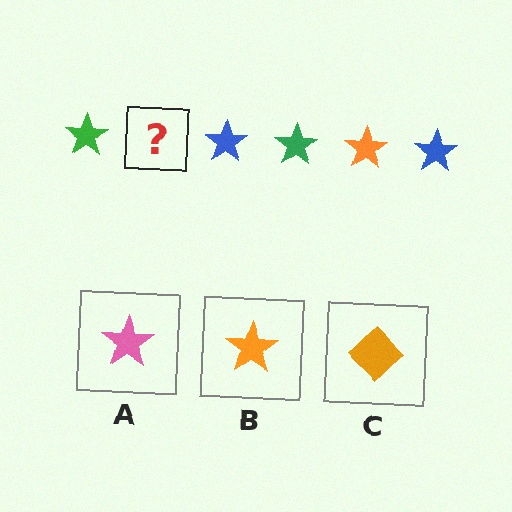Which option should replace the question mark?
Option B.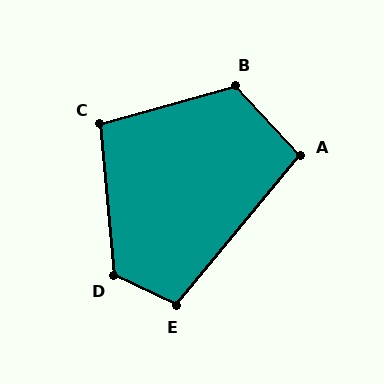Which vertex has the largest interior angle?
D, at approximately 121 degrees.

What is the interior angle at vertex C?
Approximately 100 degrees (obtuse).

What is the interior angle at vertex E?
Approximately 104 degrees (obtuse).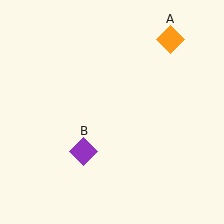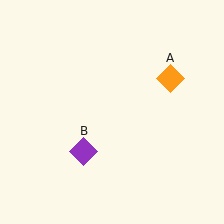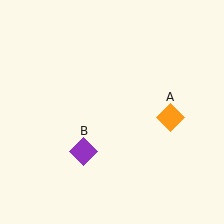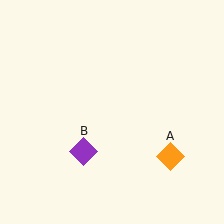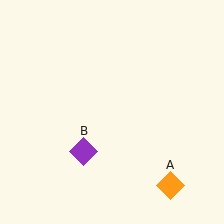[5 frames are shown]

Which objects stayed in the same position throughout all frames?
Purple diamond (object B) remained stationary.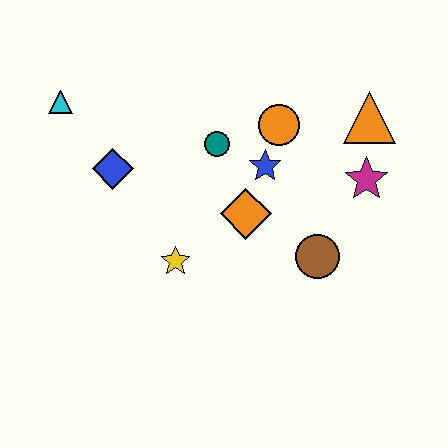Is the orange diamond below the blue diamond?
Yes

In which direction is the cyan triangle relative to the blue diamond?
The cyan triangle is above the blue diamond.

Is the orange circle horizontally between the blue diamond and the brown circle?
Yes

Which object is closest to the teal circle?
The blue star is closest to the teal circle.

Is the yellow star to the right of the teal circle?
No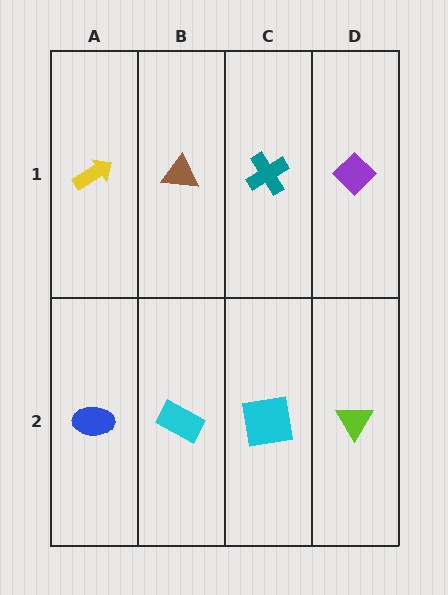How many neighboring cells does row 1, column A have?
2.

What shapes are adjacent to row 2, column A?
A yellow arrow (row 1, column A), a cyan rectangle (row 2, column B).